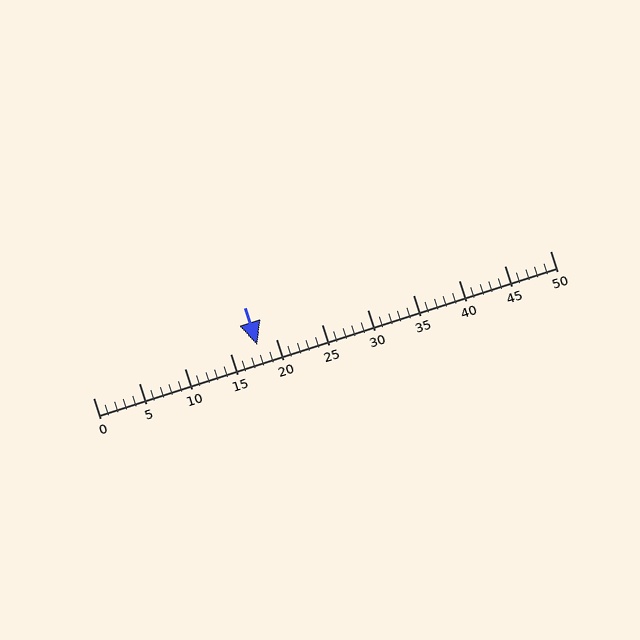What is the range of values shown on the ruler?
The ruler shows values from 0 to 50.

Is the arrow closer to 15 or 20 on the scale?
The arrow is closer to 20.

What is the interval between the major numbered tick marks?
The major tick marks are spaced 5 units apart.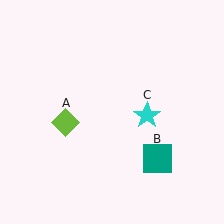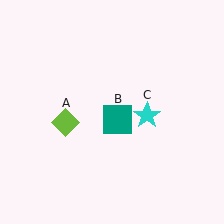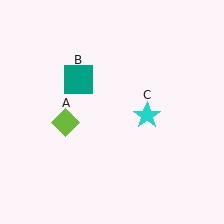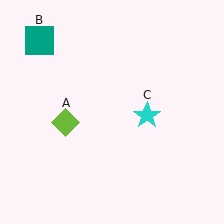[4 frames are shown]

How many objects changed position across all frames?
1 object changed position: teal square (object B).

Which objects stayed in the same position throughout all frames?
Lime diamond (object A) and cyan star (object C) remained stationary.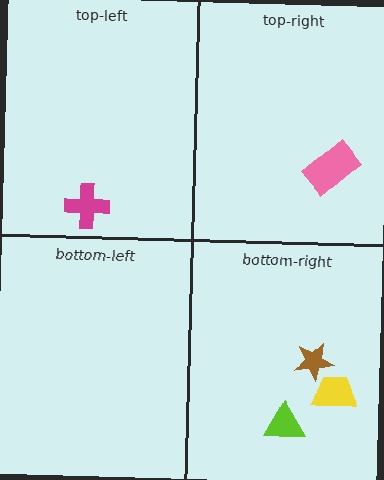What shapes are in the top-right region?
The pink rectangle.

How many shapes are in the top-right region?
1.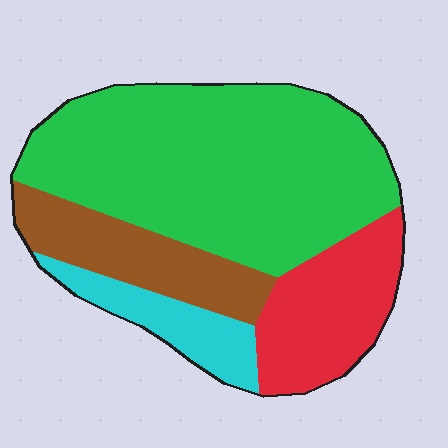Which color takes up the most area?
Green, at roughly 55%.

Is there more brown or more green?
Green.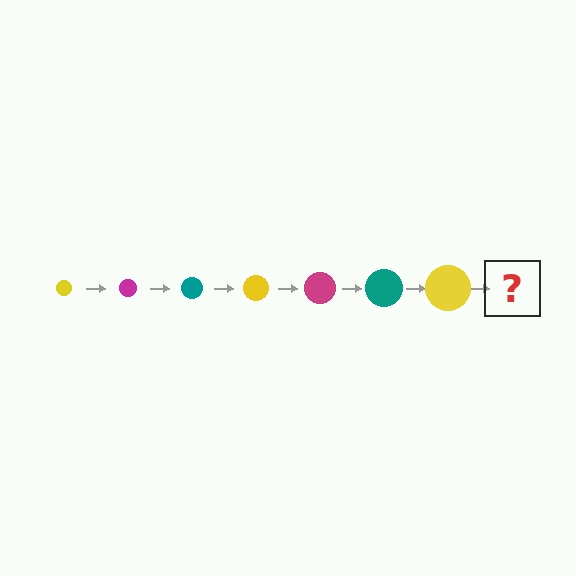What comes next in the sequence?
The next element should be a magenta circle, larger than the previous one.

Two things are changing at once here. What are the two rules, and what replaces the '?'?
The two rules are that the circle grows larger each step and the color cycles through yellow, magenta, and teal. The '?' should be a magenta circle, larger than the previous one.